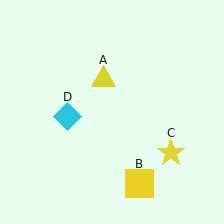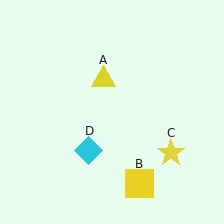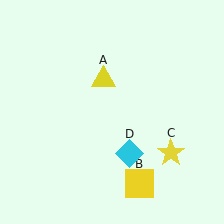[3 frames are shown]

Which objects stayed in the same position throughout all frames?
Yellow triangle (object A) and yellow square (object B) and yellow star (object C) remained stationary.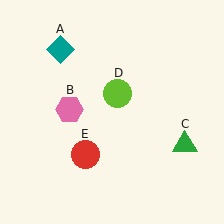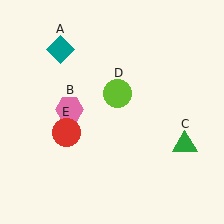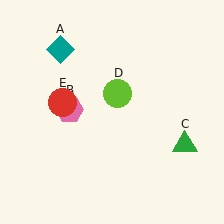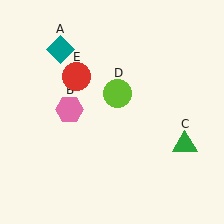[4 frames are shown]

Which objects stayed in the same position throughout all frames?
Teal diamond (object A) and pink hexagon (object B) and green triangle (object C) and lime circle (object D) remained stationary.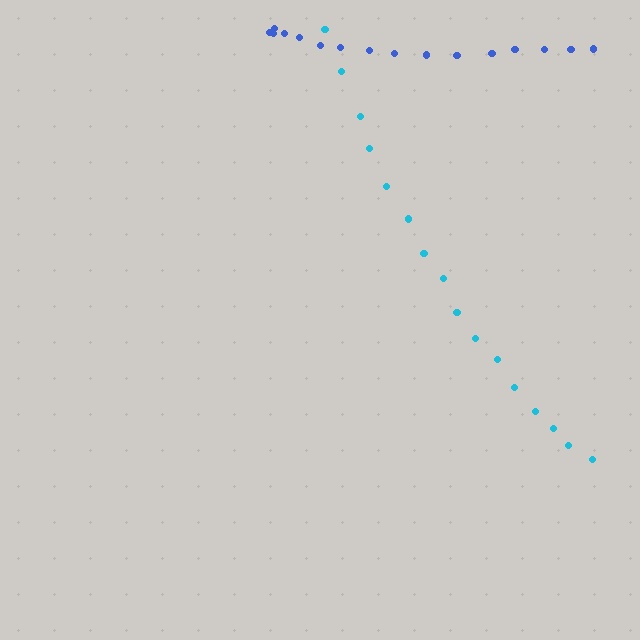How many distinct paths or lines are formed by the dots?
There are 2 distinct paths.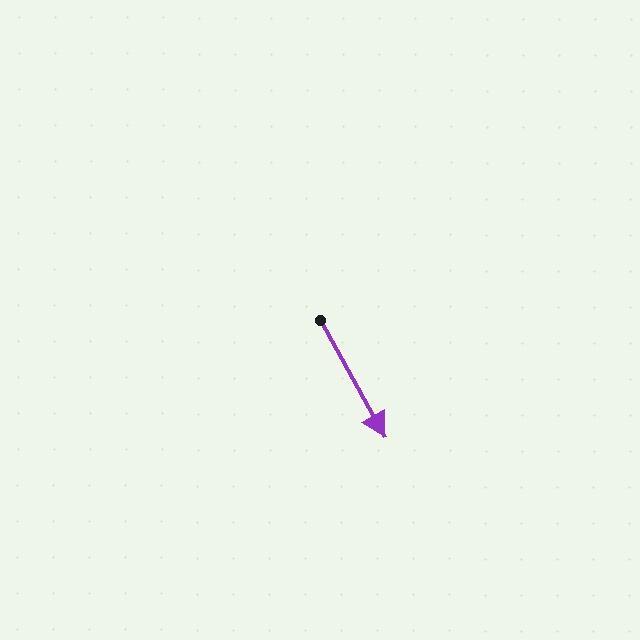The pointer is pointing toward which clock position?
Roughly 5 o'clock.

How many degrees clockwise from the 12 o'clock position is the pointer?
Approximately 151 degrees.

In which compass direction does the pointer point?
Southeast.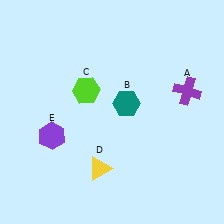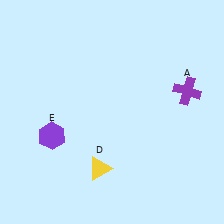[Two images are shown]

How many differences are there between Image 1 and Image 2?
There are 2 differences between the two images.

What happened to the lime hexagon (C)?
The lime hexagon (C) was removed in Image 2. It was in the top-left area of Image 1.